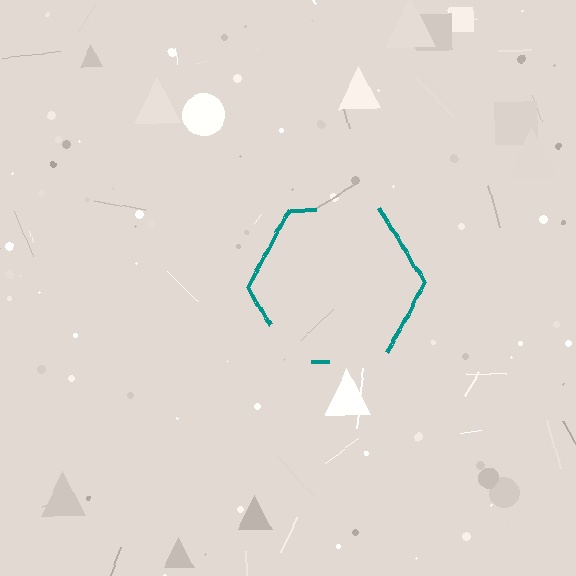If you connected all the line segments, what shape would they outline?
They would outline a hexagon.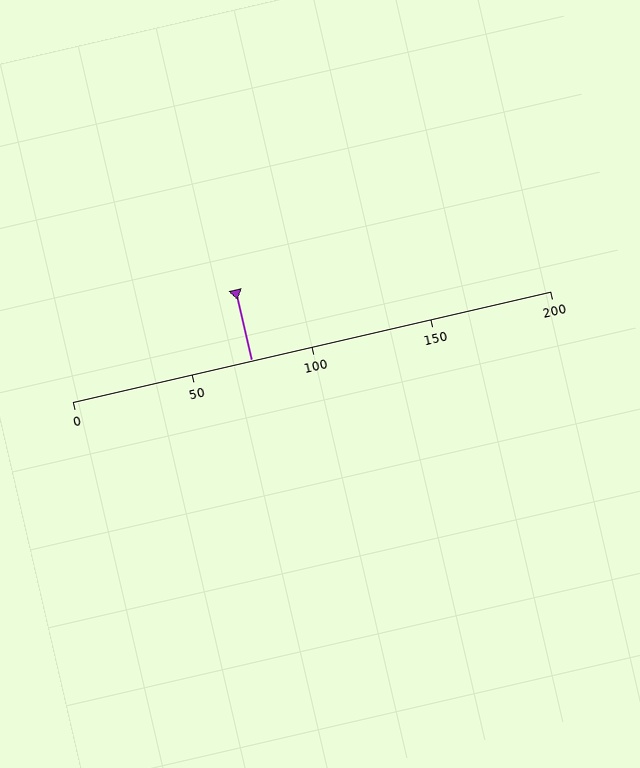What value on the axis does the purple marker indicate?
The marker indicates approximately 75.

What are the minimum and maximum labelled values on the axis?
The axis runs from 0 to 200.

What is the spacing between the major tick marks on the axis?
The major ticks are spaced 50 apart.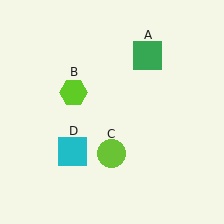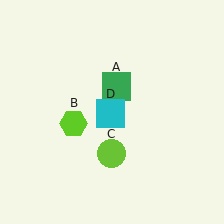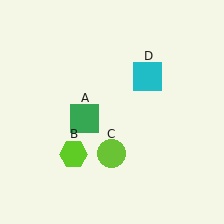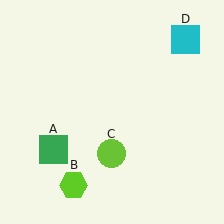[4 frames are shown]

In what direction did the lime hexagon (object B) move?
The lime hexagon (object B) moved down.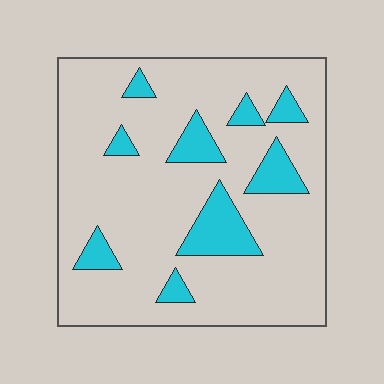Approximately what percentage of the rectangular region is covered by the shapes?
Approximately 15%.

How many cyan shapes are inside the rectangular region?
9.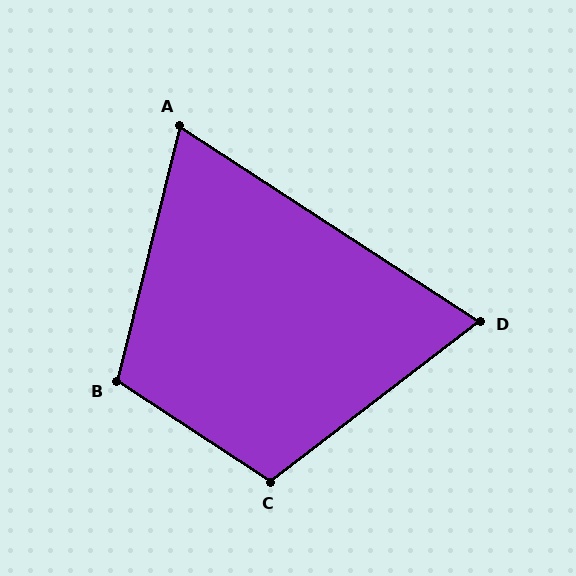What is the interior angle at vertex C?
Approximately 109 degrees (obtuse).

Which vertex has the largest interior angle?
B, at approximately 109 degrees.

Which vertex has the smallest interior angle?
D, at approximately 71 degrees.